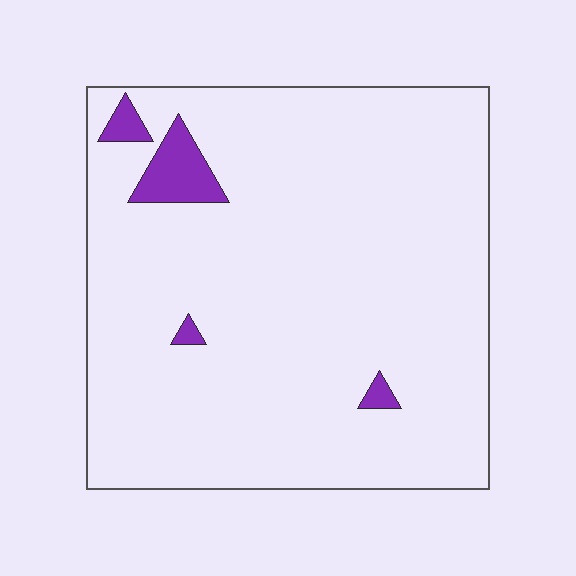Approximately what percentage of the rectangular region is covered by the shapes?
Approximately 5%.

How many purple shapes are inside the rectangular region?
4.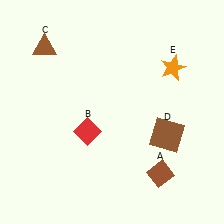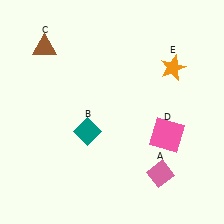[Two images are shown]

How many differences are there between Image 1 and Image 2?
There are 3 differences between the two images.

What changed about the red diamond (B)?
In Image 1, B is red. In Image 2, it changed to teal.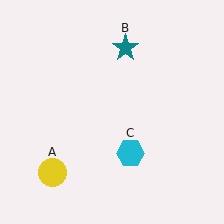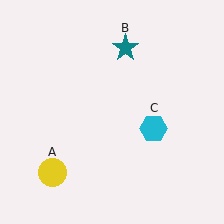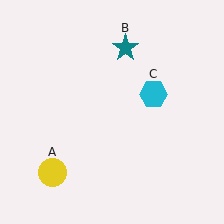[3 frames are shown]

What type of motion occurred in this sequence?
The cyan hexagon (object C) rotated counterclockwise around the center of the scene.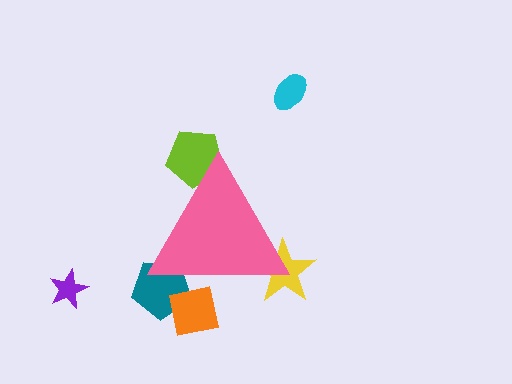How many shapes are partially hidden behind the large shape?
4 shapes are partially hidden.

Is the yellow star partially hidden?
Yes, the yellow star is partially hidden behind the pink triangle.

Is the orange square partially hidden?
Yes, the orange square is partially hidden behind the pink triangle.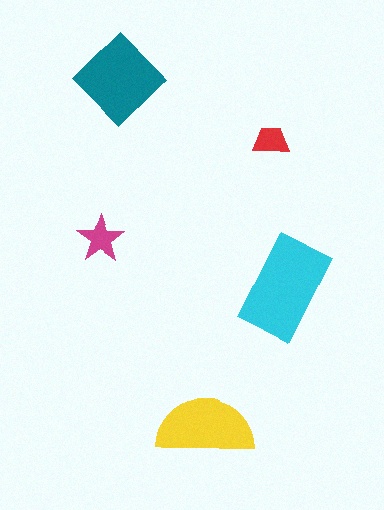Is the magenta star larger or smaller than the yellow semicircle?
Smaller.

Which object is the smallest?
The red trapezoid.